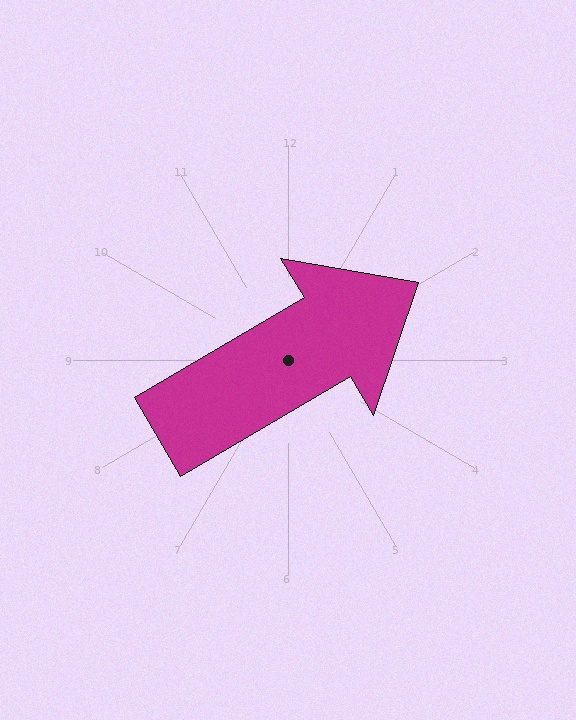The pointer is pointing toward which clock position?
Roughly 2 o'clock.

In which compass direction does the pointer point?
Northeast.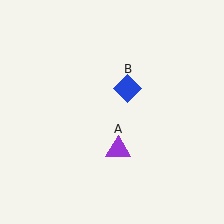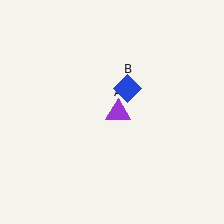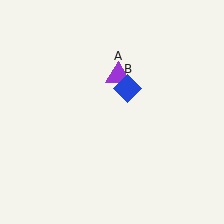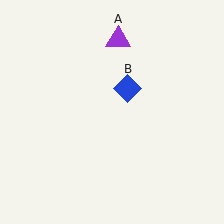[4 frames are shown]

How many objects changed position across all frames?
1 object changed position: purple triangle (object A).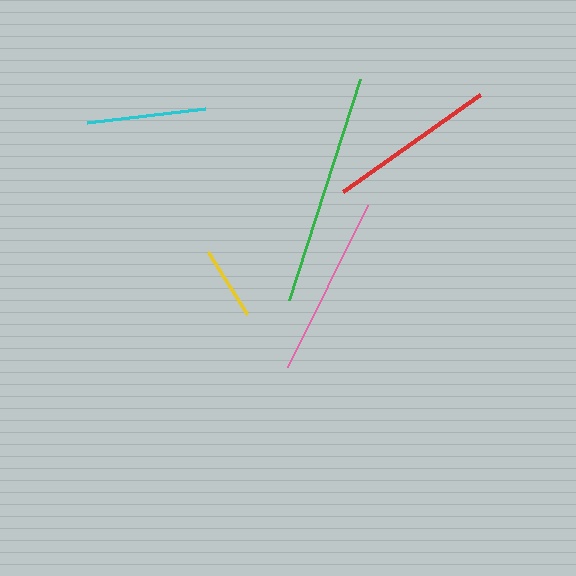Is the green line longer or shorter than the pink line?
The green line is longer than the pink line.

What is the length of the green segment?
The green segment is approximately 231 pixels long.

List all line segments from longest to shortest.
From longest to shortest: green, pink, red, cyan, yellow.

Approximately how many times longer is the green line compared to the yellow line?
The green line is approximately 3.2 times the length of the yellow line.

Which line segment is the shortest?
The yellow line is the shortest at approximately 73 pixels.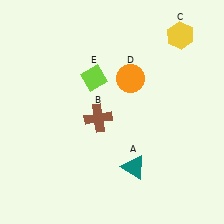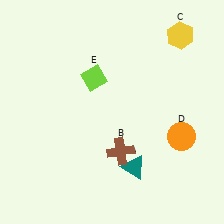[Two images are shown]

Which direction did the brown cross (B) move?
The brown cross (B) moved down.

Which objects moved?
The objects that moved are: the brown cross (B), the orange circle (D).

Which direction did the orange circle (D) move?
The orange circle (D) moved down.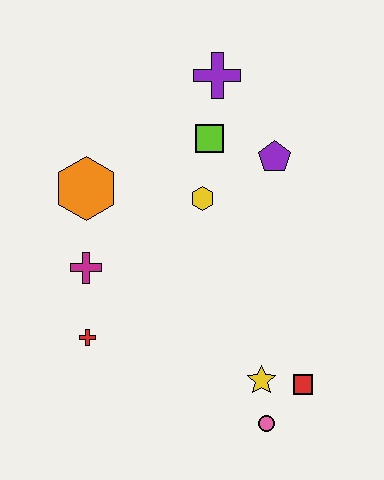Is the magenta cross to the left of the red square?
Yes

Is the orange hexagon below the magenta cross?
No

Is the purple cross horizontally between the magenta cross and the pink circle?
Yes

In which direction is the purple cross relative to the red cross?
The purple cross is above the red cross.